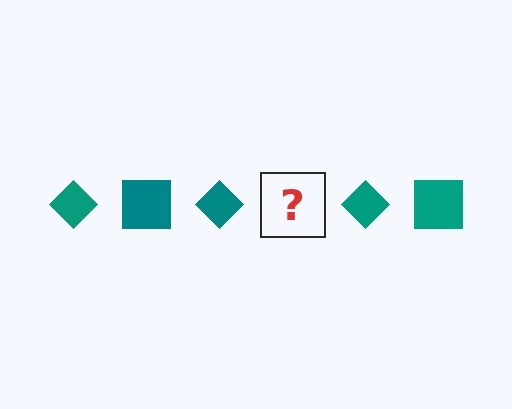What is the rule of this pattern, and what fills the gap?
The rule is that the pattern cycles through diamond, square shapes in teal. The gap should be filled with a teal square.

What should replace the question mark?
The question mark should be replaced with a teal square.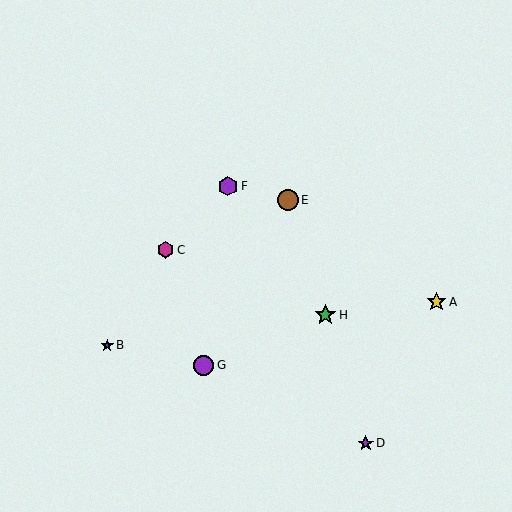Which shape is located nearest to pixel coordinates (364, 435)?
The purple star (labeled D) at (365, 443) is nearest to that location.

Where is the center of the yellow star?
The center of the yellow star is at (437, 302).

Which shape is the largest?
The green star (labeled H) is the largest.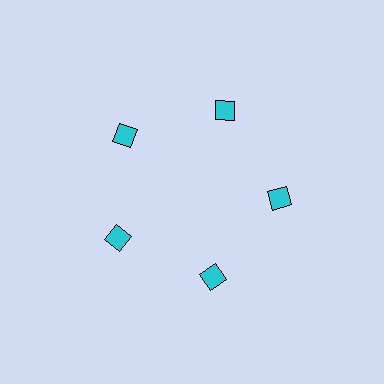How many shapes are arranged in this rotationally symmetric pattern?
There are 5 shapes, arranged in 5 groups of 1.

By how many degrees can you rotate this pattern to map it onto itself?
The pattern maps onto itself every 72 degrees of rotation.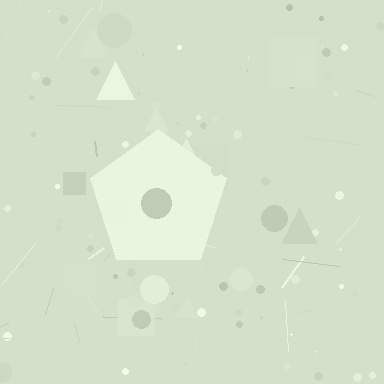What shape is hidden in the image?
A pentagon is hidden in the image.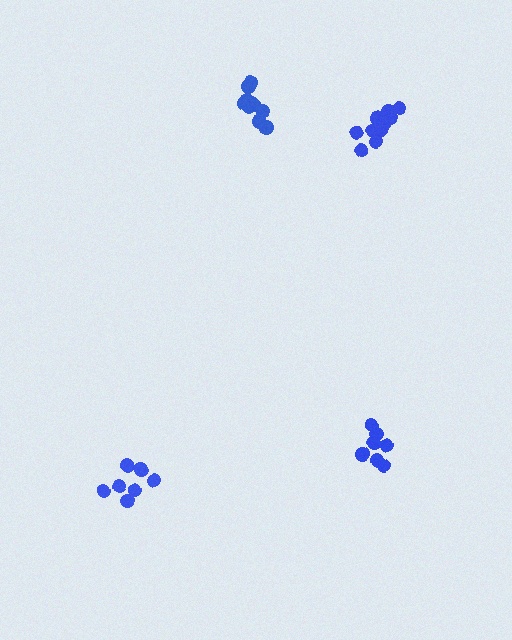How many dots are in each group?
Group 1: 10 dots, Group 2: 7 dots, Group 3: 7 dots, Group 4: 11 dots (35 total).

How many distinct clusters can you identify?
There are 4 distinct clusters.